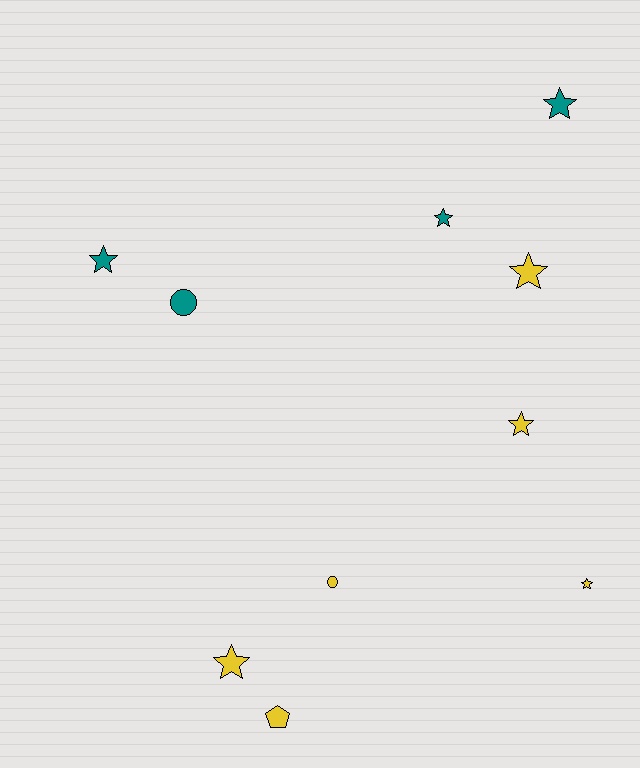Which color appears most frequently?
Yellow, with 6 objects.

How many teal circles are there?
There is 1 teal circle.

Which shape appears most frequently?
Star, with 7 objects.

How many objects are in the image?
There are 10 objects.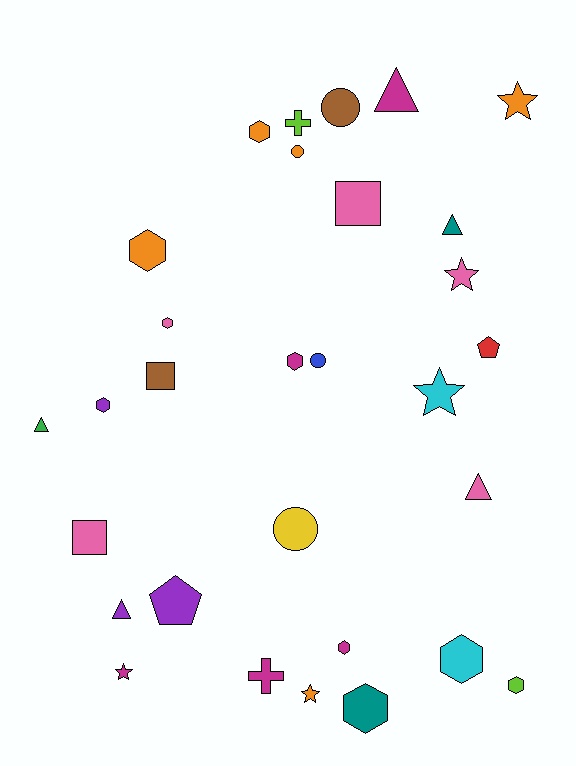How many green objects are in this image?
There is 1 green object.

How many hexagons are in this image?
There are 9 hexagons.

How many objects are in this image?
There are 30 objects.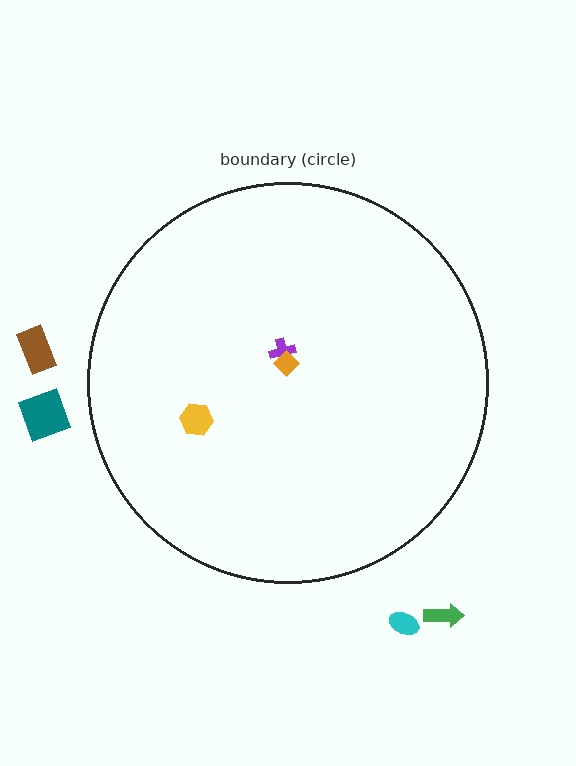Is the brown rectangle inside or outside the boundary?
Outside.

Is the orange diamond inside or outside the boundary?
Inside.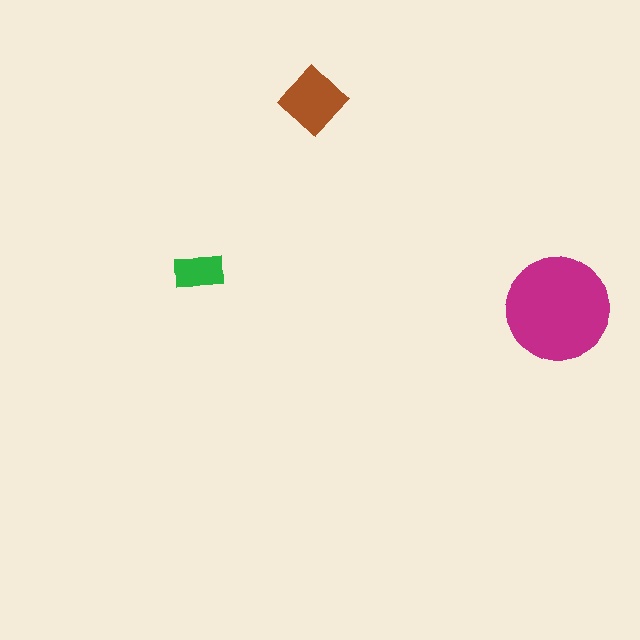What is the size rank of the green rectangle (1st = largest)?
3rd.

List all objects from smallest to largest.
The green rectangle, the brown diamond, the magenta circle.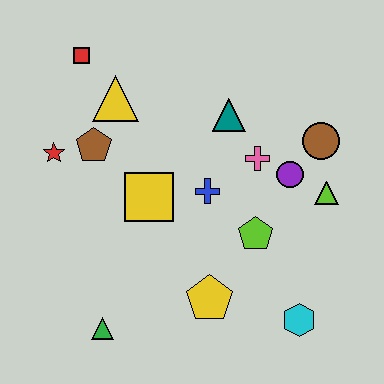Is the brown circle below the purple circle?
No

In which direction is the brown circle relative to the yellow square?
The brown circle is to the right of the yellow square.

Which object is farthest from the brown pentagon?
The cyan hexagon is farthest from the brown pentagon.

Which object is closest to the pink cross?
The purple circle is closest to the pink cross.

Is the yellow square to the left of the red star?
No